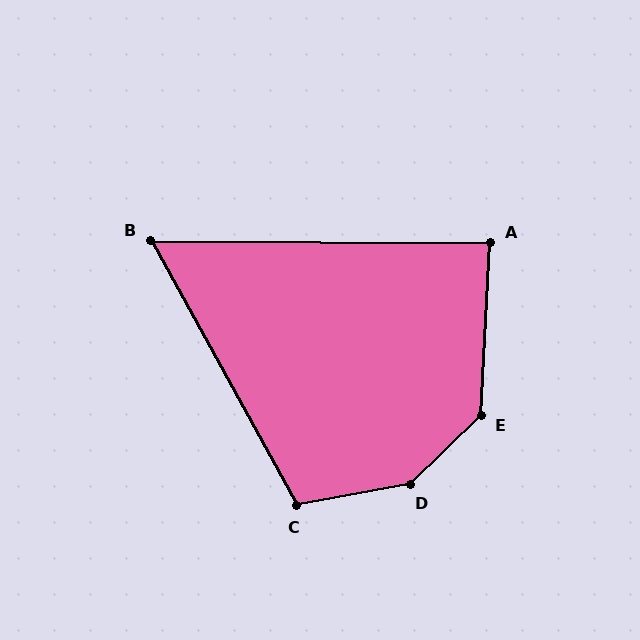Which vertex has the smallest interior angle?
B, at approximately 61 degrees.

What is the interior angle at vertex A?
Approximately 87 degrees (approximately right).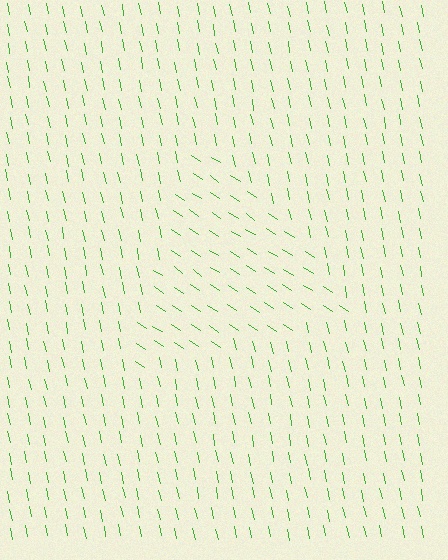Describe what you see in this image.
The image is filled with small green line segments. A triangle region in the image has lines oriented differently from the surrounding lines, creating a visible texture boundary.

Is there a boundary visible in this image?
Yes, there is a texture boundary formed by a change in line orientation.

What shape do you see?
I see a triangle.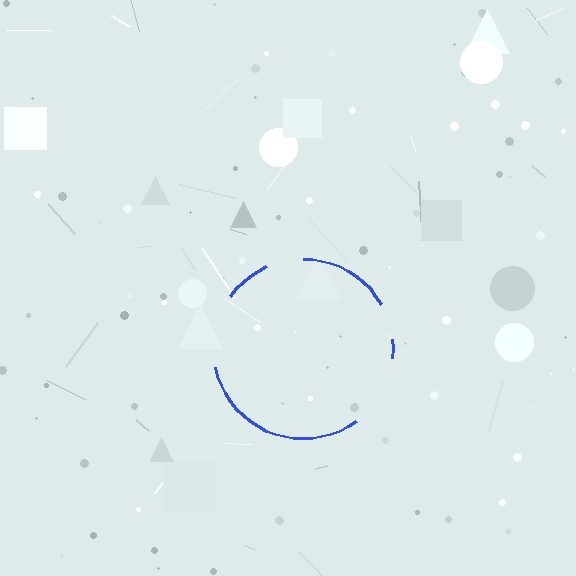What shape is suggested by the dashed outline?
The dashed outline suggests a circle.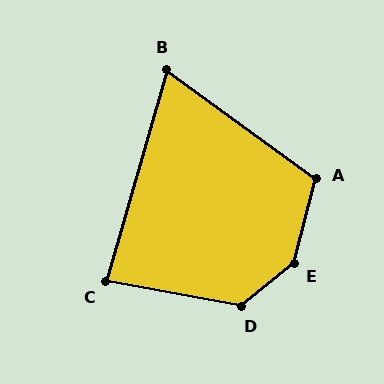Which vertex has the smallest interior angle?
B, at approximately 70 degrees.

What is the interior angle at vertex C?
Approximately 84 degrees (acute).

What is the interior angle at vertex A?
Approximately 111 degrees (obtuse).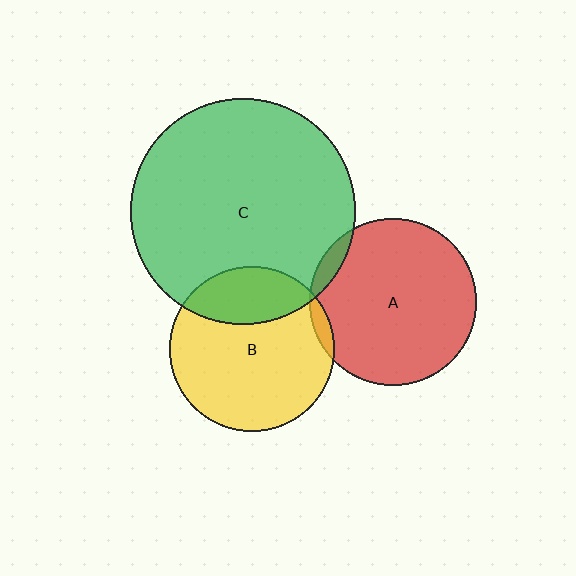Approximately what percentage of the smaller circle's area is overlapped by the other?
Approximately 5%.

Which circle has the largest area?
Circle C (green).